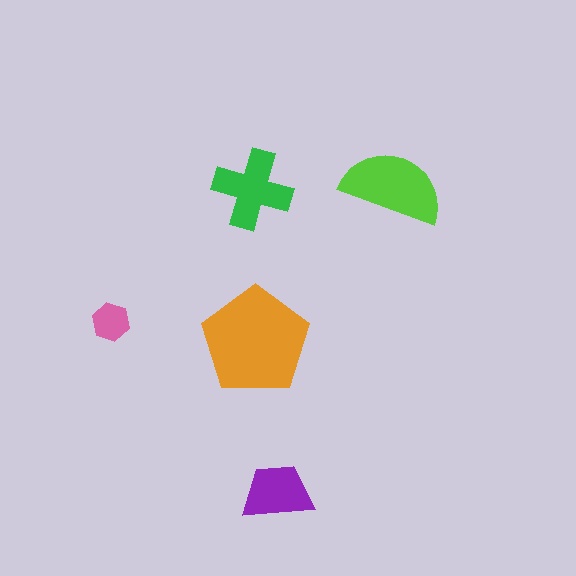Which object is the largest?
The orange pentagon.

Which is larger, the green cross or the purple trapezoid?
The green cross.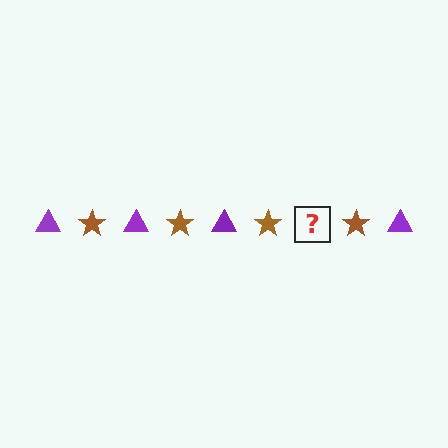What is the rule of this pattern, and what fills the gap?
The rule is that the pattern alternates between purple triangle and brown star. The gap should be filled with a purple triangle.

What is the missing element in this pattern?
The missing element is a purple triangle.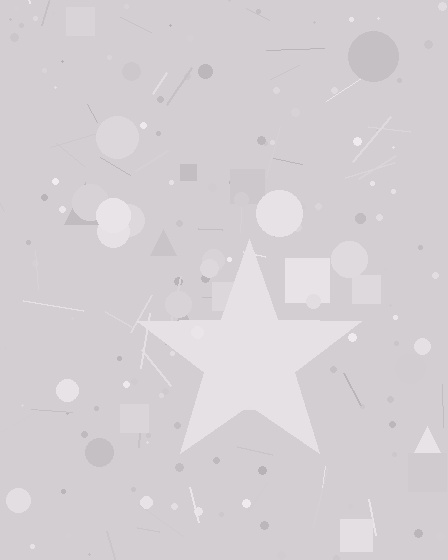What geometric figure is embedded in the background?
A star is embedded in the background.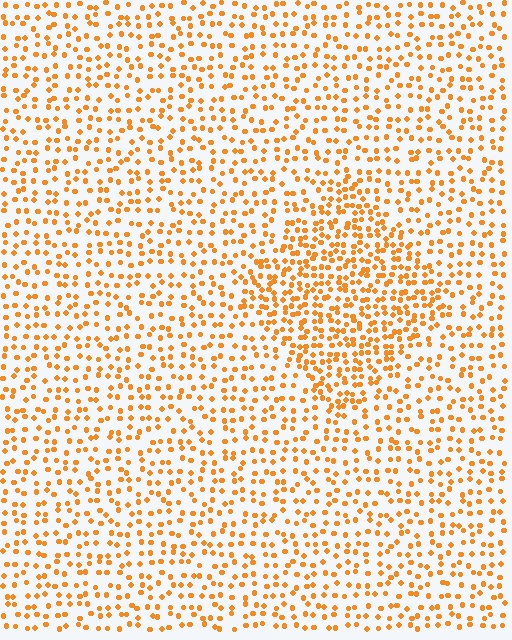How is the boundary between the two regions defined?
The boundary is defined by a change in element density (approximately 1.8x ratio). All elements are the same color, size, and shape.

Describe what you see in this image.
The image contains small orange elements arranged at two different densities. A diamond-shaped region is visible where the elements are more densely packed than the surrounding area.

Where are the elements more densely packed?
The elements are more densely packed inside the diamond boundary.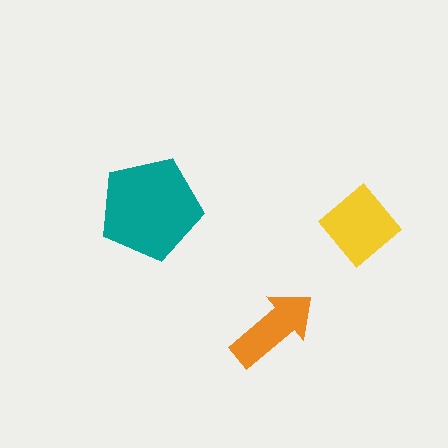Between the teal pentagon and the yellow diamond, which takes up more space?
The teal pentagon.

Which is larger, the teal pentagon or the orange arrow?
The teal pentagon.